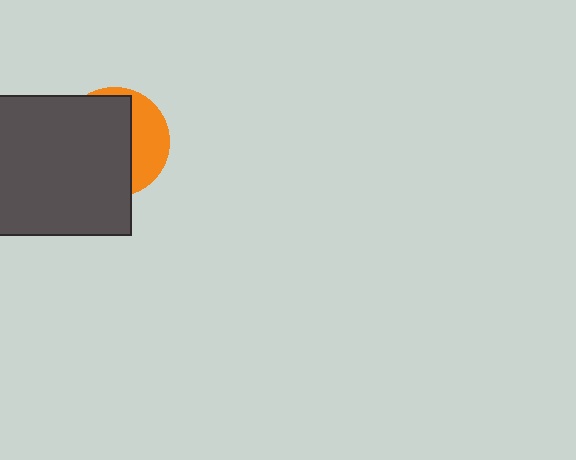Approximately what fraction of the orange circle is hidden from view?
Roughly 66% of the orange circle is hidden behind the dark gray square.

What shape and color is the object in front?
The object in front is a dark gray square.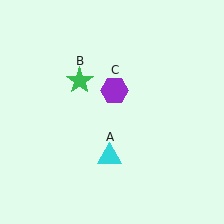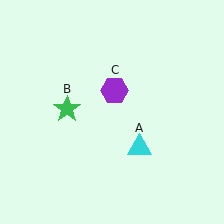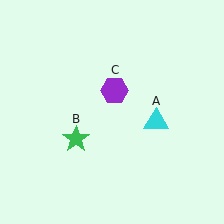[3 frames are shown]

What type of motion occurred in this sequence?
The cyan triangle (object A), green star (object B) rotated counterclockwise around the center of the scene.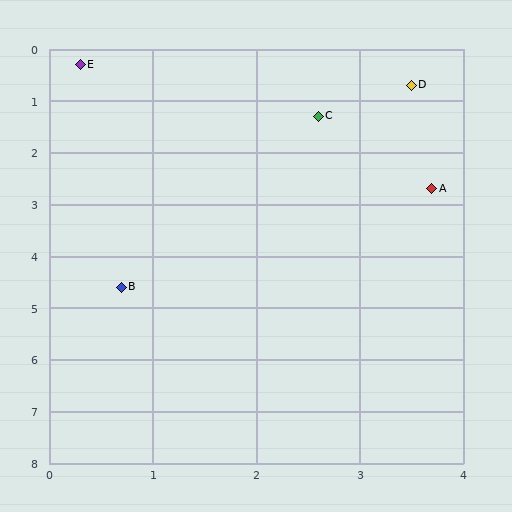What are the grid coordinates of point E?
Point E is at approximately (0.3, 0.3).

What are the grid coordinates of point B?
Point B is at approximately (0.7, 4.6).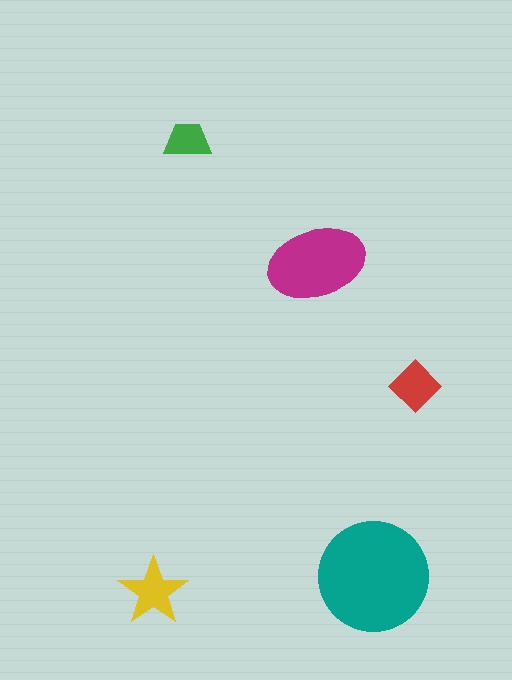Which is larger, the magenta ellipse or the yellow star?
The magenta ellipse.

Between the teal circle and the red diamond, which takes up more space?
The teal circle.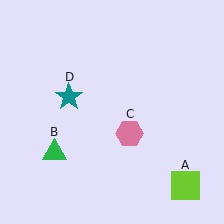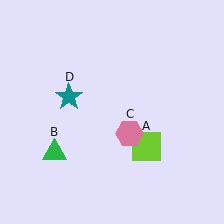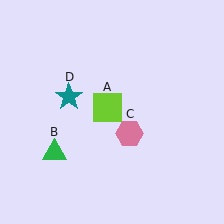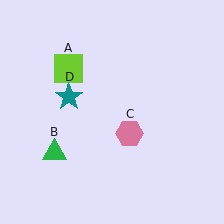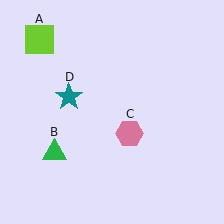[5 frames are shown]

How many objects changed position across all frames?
1 object changed position: lime square (object A).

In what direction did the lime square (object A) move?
The lime square (object A) moved up and to the left.